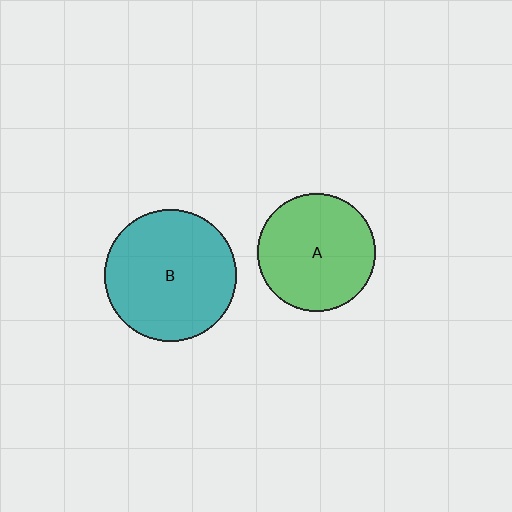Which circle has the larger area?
Circle B (teal).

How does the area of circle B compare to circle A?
Approximately 1.2 times.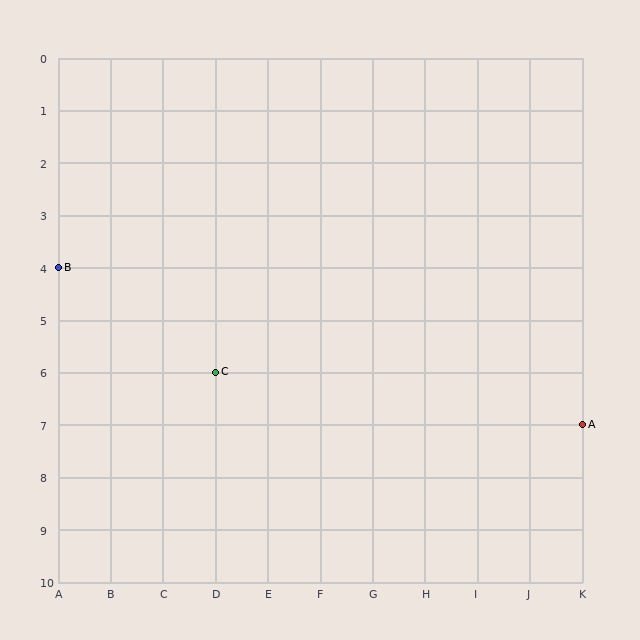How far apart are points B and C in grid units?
Points B and C are 3 columns and 2 rows apart (about 3.6 grid units diagonally).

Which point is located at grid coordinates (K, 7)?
Point A is at (K, 7).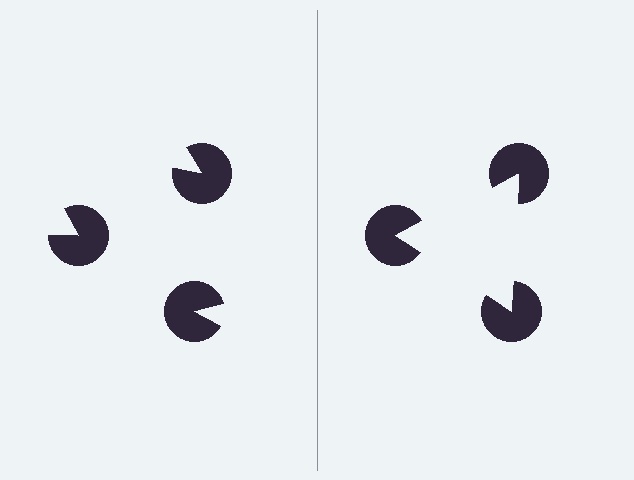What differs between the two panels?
The pac-man discs are positioned identically on both sides; only the wedge orientations differ. On the right they align to a triangle; on the left they are misaligned.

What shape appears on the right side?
An illusory triangle.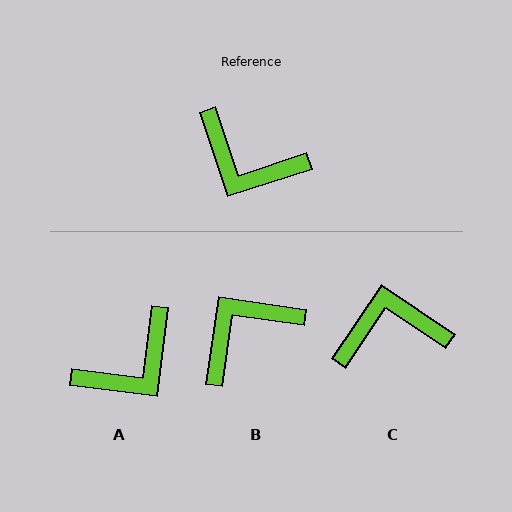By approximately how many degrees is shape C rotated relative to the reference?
Approximately 142 degrees clockwise.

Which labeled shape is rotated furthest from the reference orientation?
C, about 142 degrees away.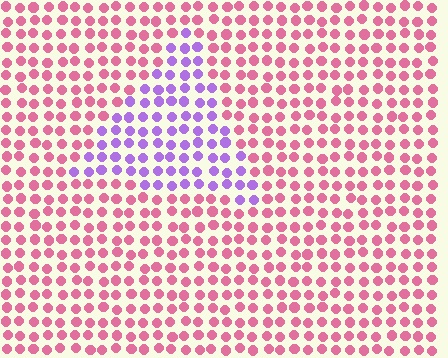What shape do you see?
I see a triangle.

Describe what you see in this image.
The image is filled with small pink elements in a uniform arrangement. A triangle-shaped region is visible where the elements are tinted to a slightly different hue, forming a subtle color boundary.